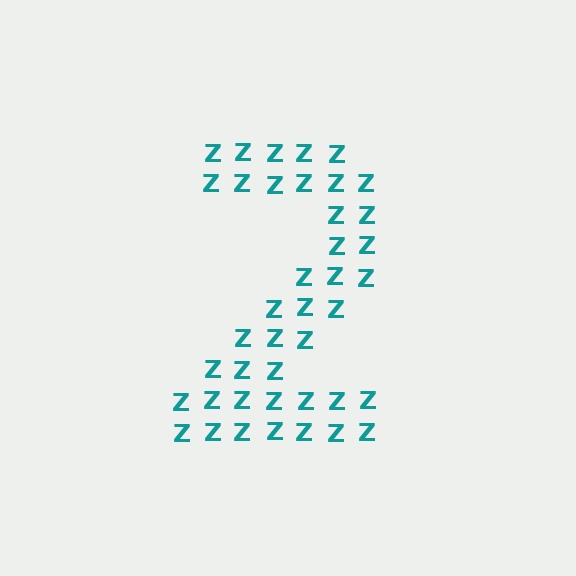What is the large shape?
The large shape is the digit 2.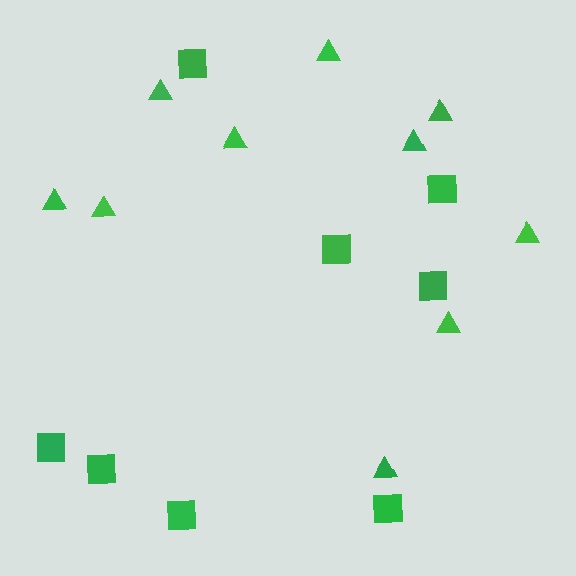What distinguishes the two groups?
There are 2 groups: one group of triangles (10) and one group of squares (8).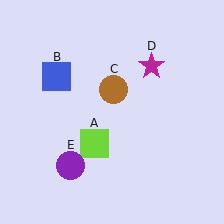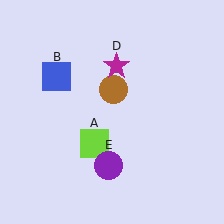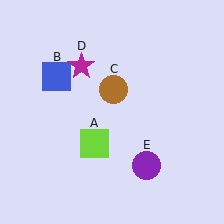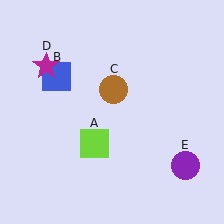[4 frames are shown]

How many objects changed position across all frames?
2 objects changed position: magenta star (object D), purple circle (object E).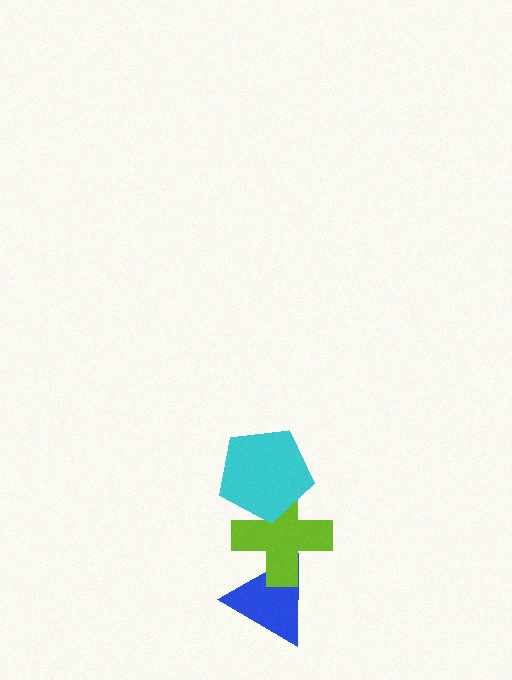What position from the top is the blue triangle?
The blue triangle is 3rd from the top.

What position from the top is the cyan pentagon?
The cyan pentagon is 1st from the top.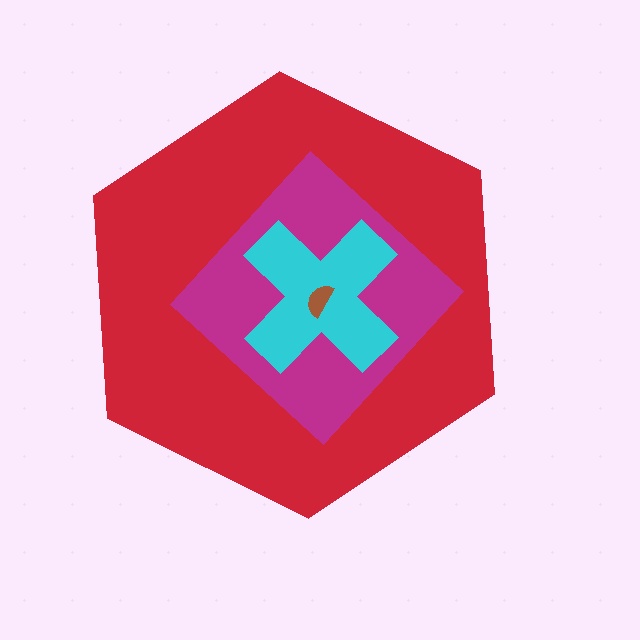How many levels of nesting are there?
4.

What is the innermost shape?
The brown semicircle.